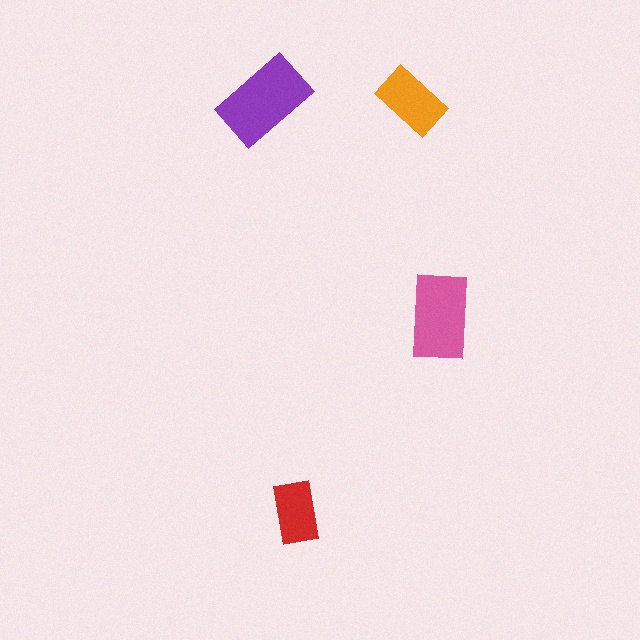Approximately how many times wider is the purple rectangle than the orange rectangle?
About 1.5 times wider.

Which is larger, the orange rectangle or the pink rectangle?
The pink one.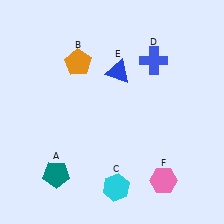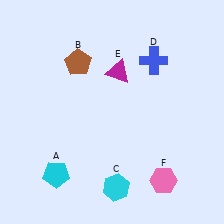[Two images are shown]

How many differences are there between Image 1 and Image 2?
There are 3 differences between the two images.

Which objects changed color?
A changed from teal to cyan. B changed from orange to brown. E changed from blue to magenta.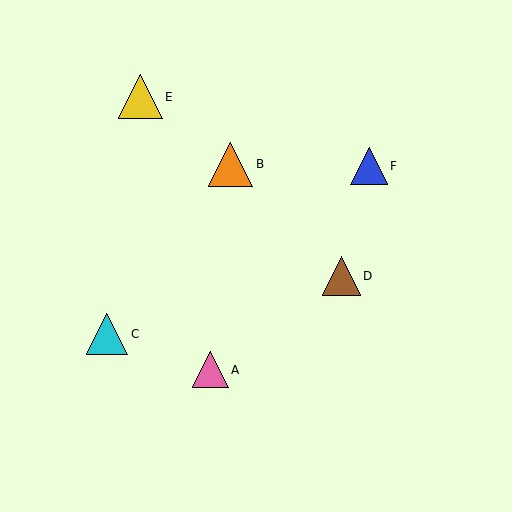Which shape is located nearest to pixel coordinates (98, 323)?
The cyan triangle (labeled C) at (107, 334) is nearest to that location.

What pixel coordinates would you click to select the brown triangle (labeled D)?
Click at (341, 276) to select the brown triangle D.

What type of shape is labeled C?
Shape C is a cyan triangle.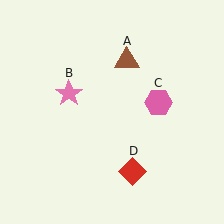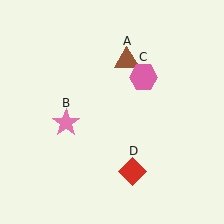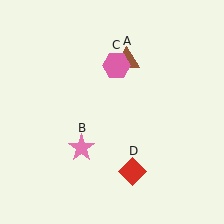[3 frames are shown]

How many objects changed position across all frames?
2 objects changed position: pink star (object B), pink hexagon (object C).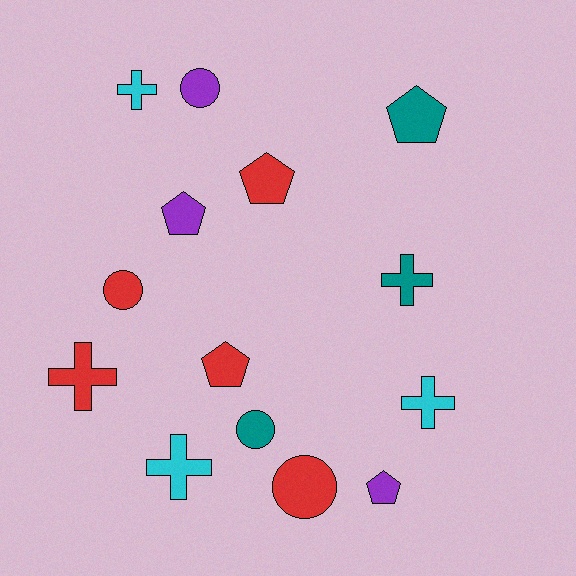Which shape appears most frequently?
Cross, with 5 objects.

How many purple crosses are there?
There are no purple crosses.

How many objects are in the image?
There are 14 objects.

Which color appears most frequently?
Red, with 5 objects.